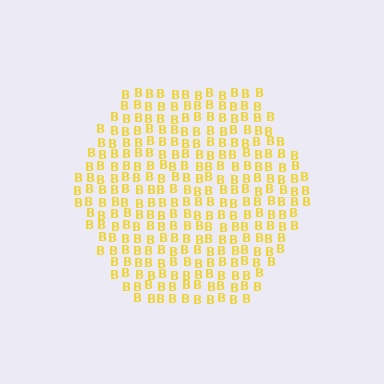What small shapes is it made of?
It is made of small letter B's.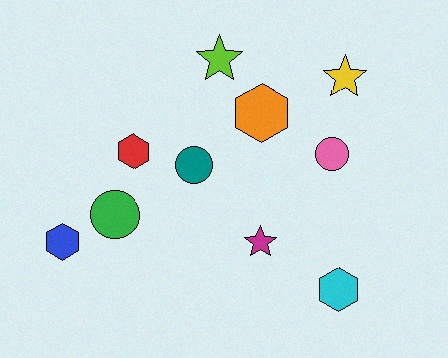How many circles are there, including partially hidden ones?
There are 3 circles.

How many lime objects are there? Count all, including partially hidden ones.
There is 1 lime object.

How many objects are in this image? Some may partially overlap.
There are 10 objects.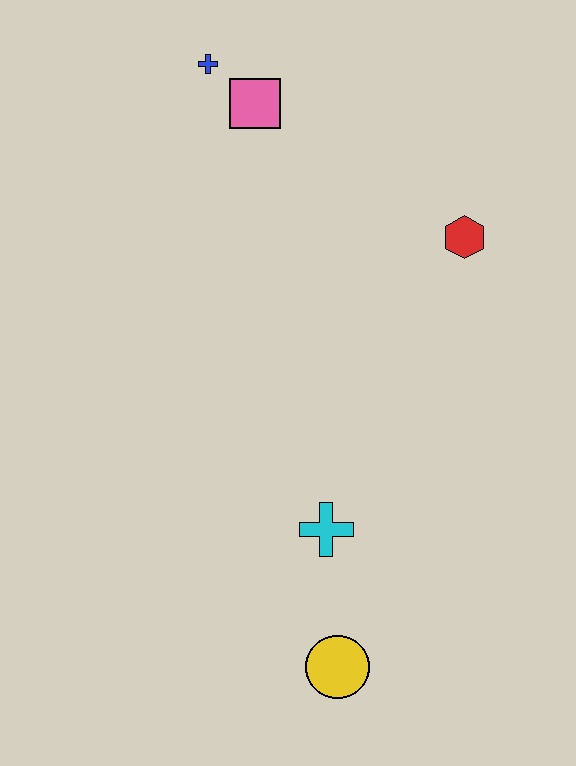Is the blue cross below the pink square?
No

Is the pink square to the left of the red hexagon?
Yes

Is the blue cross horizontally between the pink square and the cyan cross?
No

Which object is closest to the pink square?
The blue cross is closest to the pink square.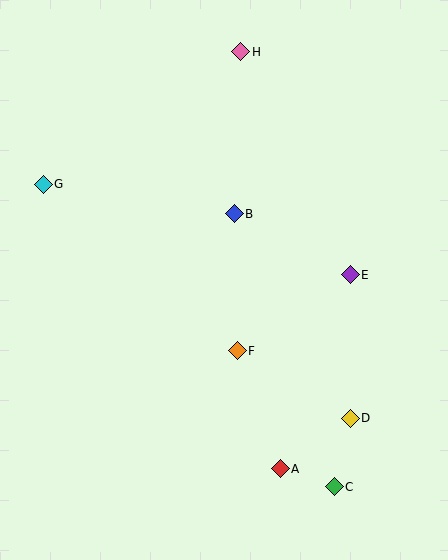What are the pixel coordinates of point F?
Point F is at (237, 351).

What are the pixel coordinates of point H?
Point H is at (241, 52).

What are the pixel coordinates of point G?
Point G is at (43, 185).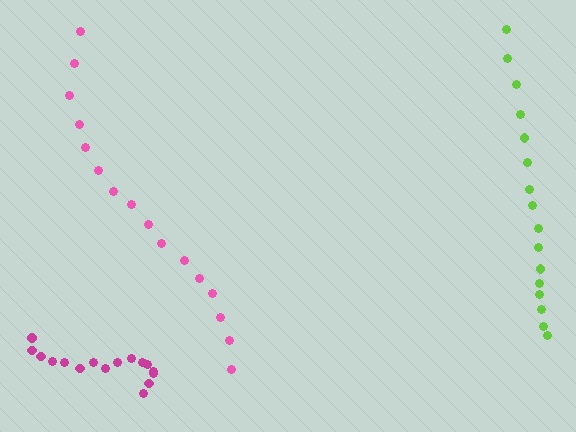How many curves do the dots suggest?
There are 3 distinct paths.